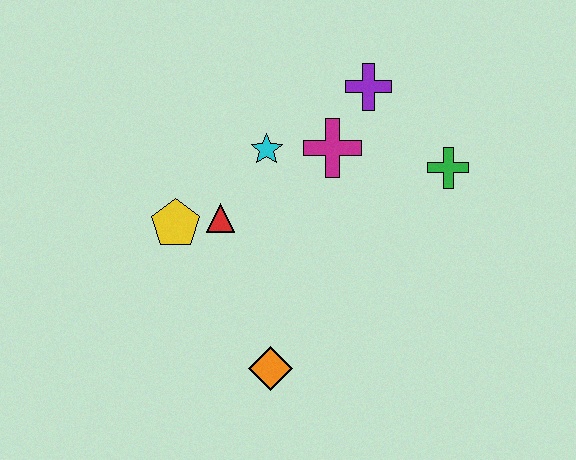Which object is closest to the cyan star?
The magenta cross is closest to the cyan star.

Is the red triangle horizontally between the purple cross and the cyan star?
No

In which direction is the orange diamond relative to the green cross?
The orange diamond is below the green cross.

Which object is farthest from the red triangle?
The green cross is farthest from the red triangle.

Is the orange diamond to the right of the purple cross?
No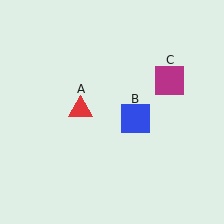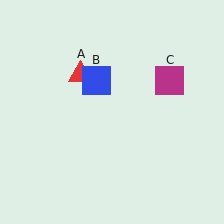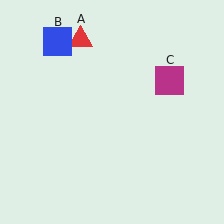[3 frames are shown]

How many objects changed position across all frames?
2 objects changed position: red triangle (object A), blue square (object B).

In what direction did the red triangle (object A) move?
The red triangle (object A) moved up.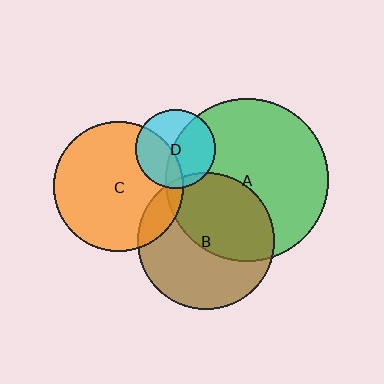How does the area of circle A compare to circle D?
Approximately 4.2 times.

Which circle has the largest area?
Circle A (green).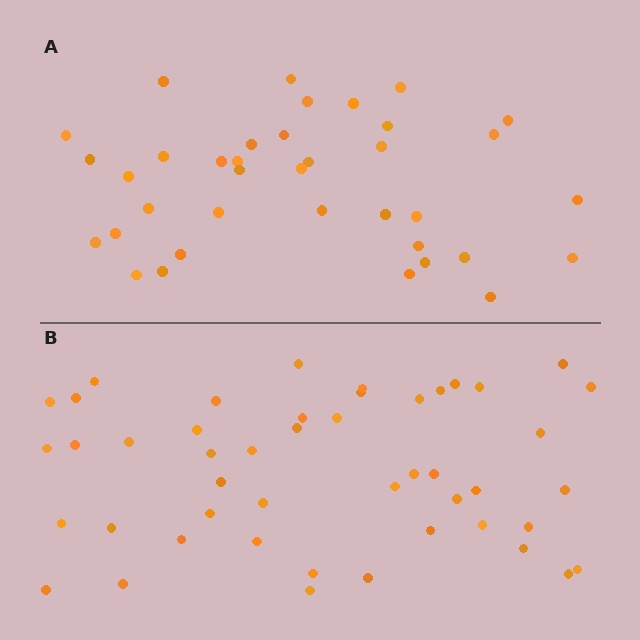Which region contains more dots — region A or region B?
Region B (the bottom region) has more dots.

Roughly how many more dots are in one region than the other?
Region B has roughly 10 or so more dots than region A.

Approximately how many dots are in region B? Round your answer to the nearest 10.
About 50 dots. (The exact count is 47, which rounds to 50.)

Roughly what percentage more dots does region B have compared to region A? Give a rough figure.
About 25% more.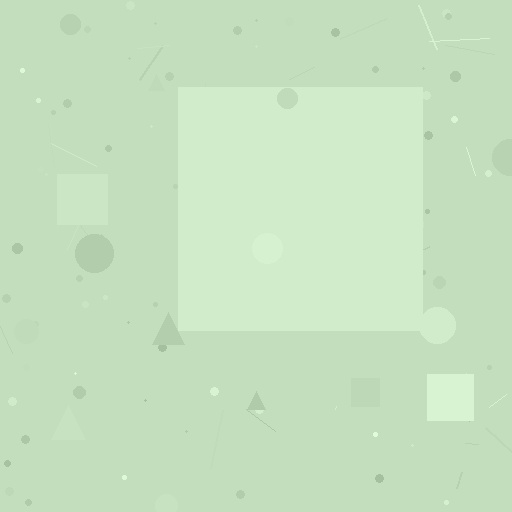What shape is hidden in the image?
A square is hidden in the image.